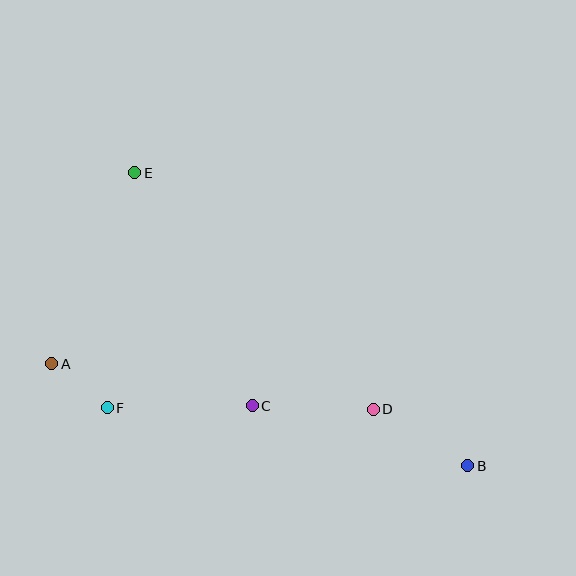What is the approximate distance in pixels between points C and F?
The distance between C and F is approximately 145 pixels.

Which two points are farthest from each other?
Points B and E are farthest from each other.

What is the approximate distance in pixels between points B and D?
The distance between B and D is approximately 110 pixels.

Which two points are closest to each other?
Points A and F are closest to each other.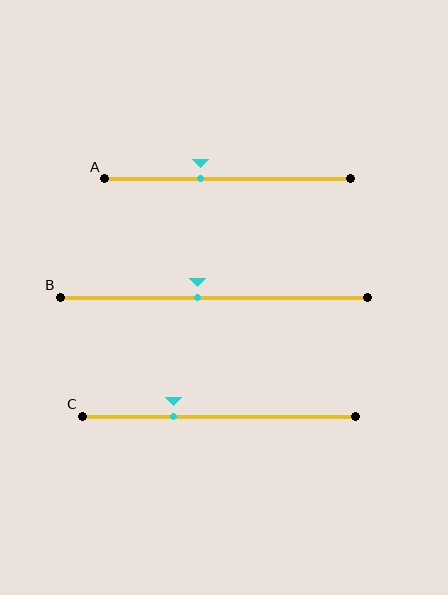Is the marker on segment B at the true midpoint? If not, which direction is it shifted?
No, the marker on segment B is shifted to the left by about 5% of the segment length.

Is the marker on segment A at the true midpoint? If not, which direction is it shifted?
No, the marker on segment A is shifted to the left by about 11% of the segment length.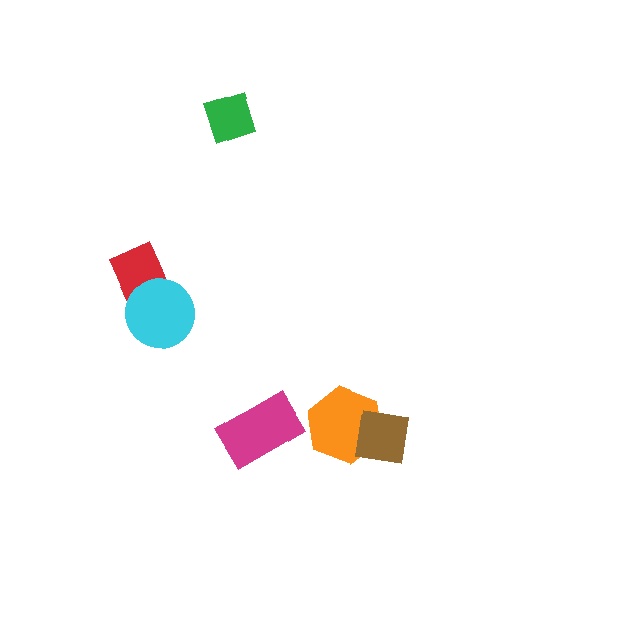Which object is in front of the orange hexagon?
The brown square is in front of the orange hexagon.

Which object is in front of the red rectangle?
The cyan circle is in front of the red rectangle.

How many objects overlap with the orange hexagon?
1 object overlaps with the orange hexagon.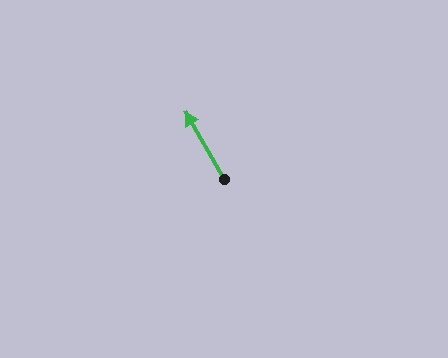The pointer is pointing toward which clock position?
Roughly 11 o'clock.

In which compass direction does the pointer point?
Northwest.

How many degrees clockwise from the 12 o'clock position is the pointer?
Approximately 330 degrees.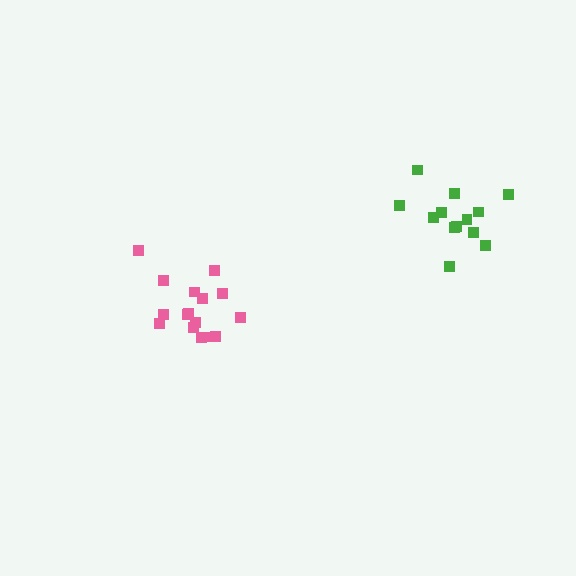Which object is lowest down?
The pink cluster is bottommost.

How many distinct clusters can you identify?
There are 2 distinct clusters.